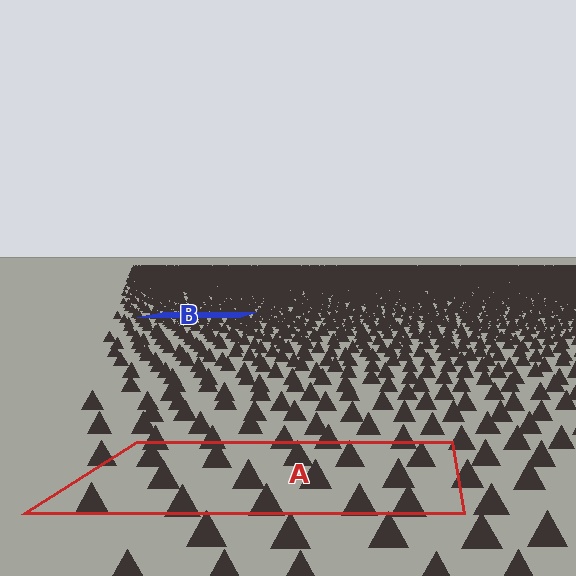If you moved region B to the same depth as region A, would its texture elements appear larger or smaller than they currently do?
They would appear larger. At a closer depth, the same texture elements are projected at a bigger on-screen size.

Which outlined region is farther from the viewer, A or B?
Region B is farther from the viewer — the texture elements inside it appear smaller and more densely packed.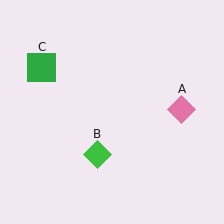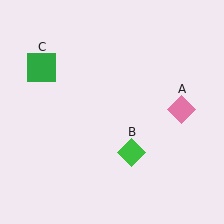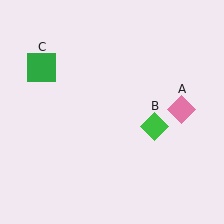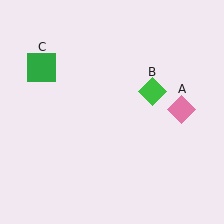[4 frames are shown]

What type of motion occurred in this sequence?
The green diamond (object B) rotated counterclockwise around the center of the scene.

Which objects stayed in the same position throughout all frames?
Pink diamond (object A) and green square (object C) remained stationary.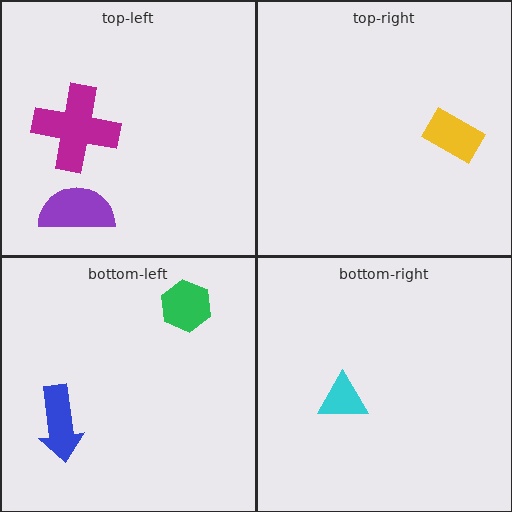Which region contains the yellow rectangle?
The top-right region.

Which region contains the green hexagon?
The bottom-left region.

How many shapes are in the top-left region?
2.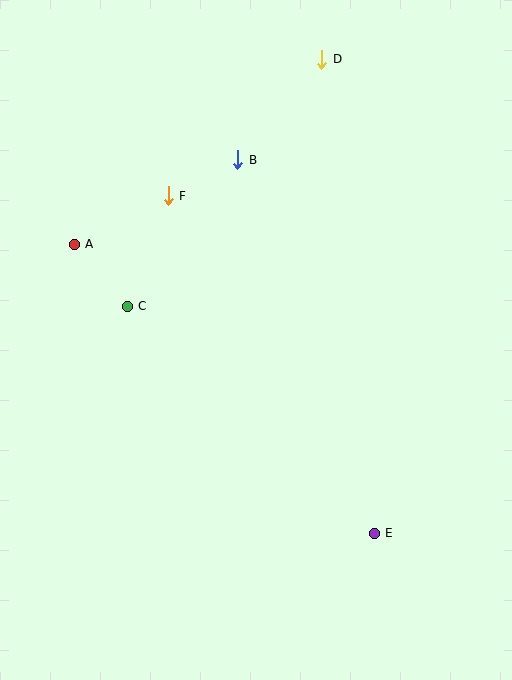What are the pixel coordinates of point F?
Point F is at (168, 196).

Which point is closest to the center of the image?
Point C at (127, 306) is closest to the center.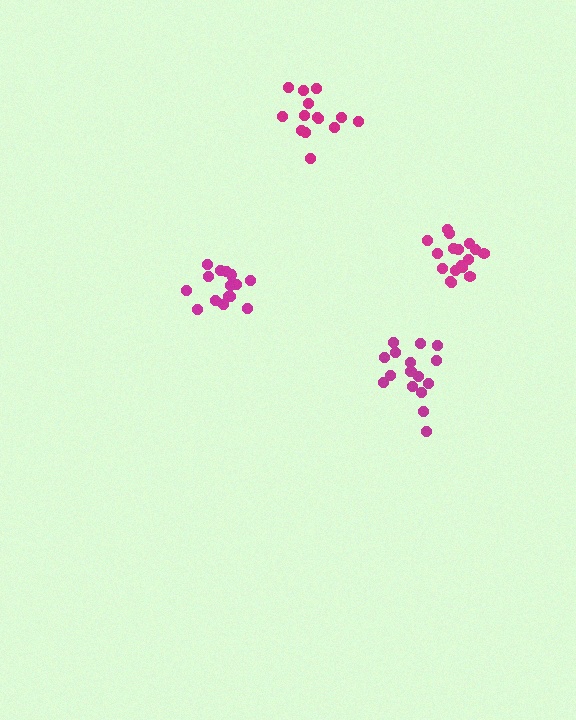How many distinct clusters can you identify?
There are 4 distinct clusters.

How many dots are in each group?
Group 1: 17 dots, Group 2: 17 dots, Group 3: 14 dots, Group 4: 15 dots (63 total).